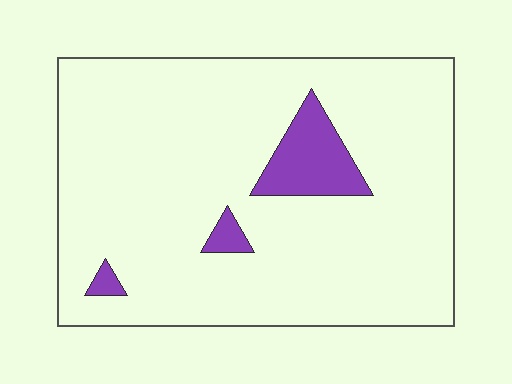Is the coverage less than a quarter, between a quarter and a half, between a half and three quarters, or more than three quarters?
Less than a quarter.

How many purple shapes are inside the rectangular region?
3.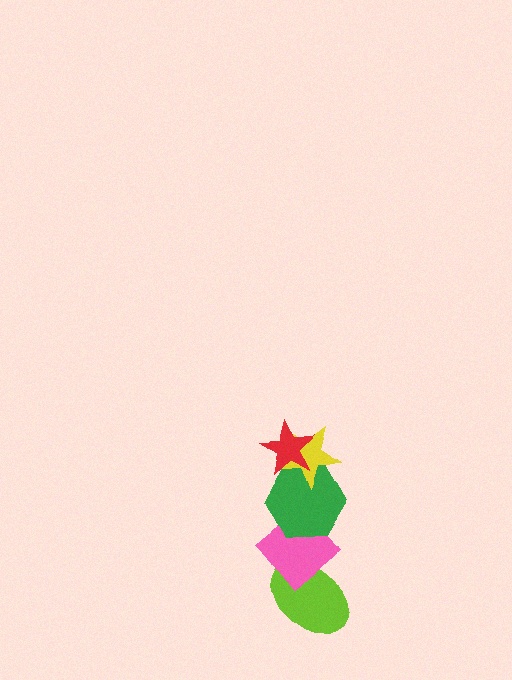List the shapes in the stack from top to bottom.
From top to bottom: the red star, the yellow star, the green hexagon, the pink diamond, the lime ellipse.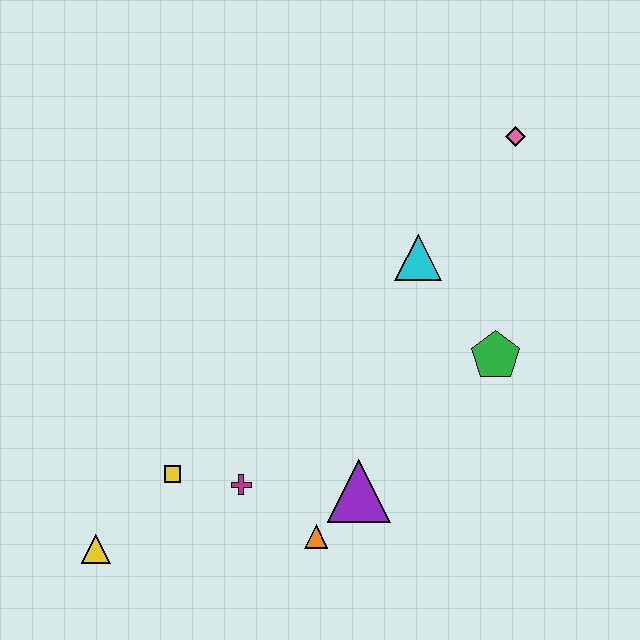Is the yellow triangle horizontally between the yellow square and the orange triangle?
No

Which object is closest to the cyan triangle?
The green pentagon is closest to the cyan triangle.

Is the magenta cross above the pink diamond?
No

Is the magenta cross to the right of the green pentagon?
No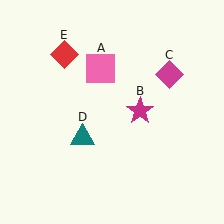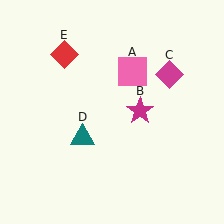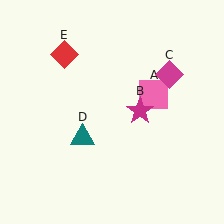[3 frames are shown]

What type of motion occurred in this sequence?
The pink square (object A) rotated clockwise around the center of the scene.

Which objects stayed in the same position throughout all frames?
Magenta star (object B) and magenta diamond (object C) and teal triangle (object D) and red diamond (object E) remained stationary.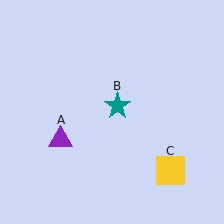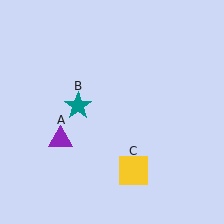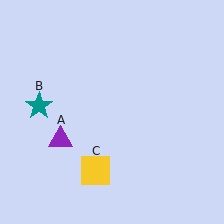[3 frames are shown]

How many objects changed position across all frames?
2 objects changed position: teal star (object B), yellow square (object C).